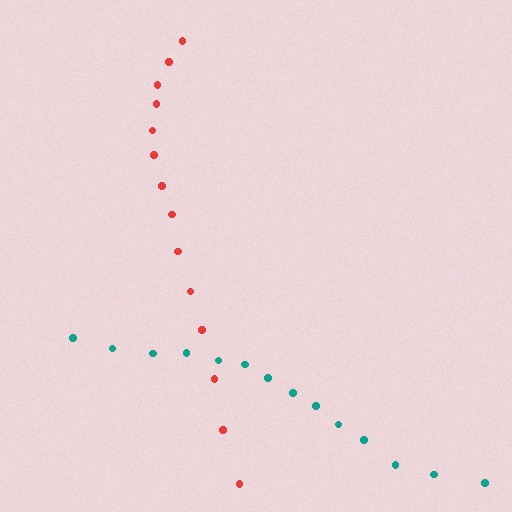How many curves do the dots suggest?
There are 2 distinct paths.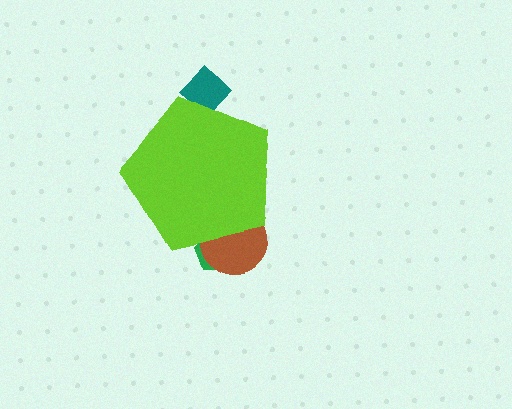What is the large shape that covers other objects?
A lime pentagon.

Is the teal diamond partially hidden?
Yes, the teal diamond is partially hidden behind the lime pentagon.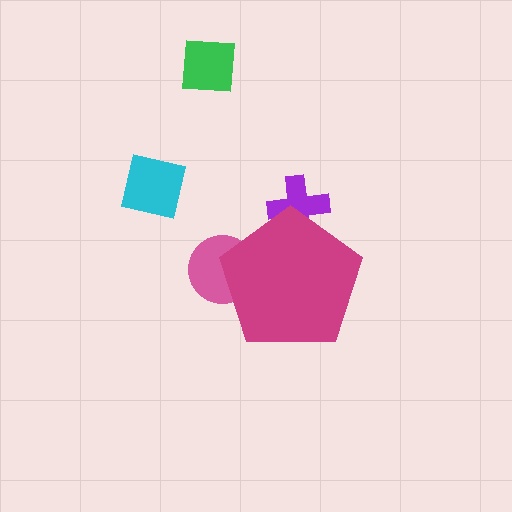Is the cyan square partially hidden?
No, the cyan square is fully visible.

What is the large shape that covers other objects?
A magenta pentagon.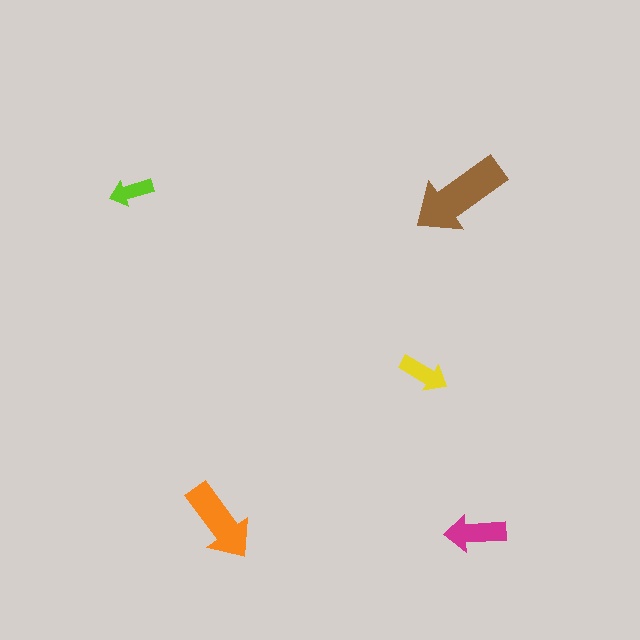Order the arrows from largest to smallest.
the brown one, the orange one, the magenta one, the yellow one, the lime one.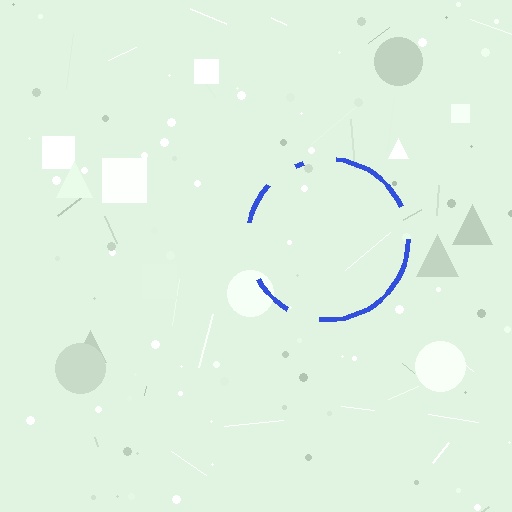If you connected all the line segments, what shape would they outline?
They would outline a circle.